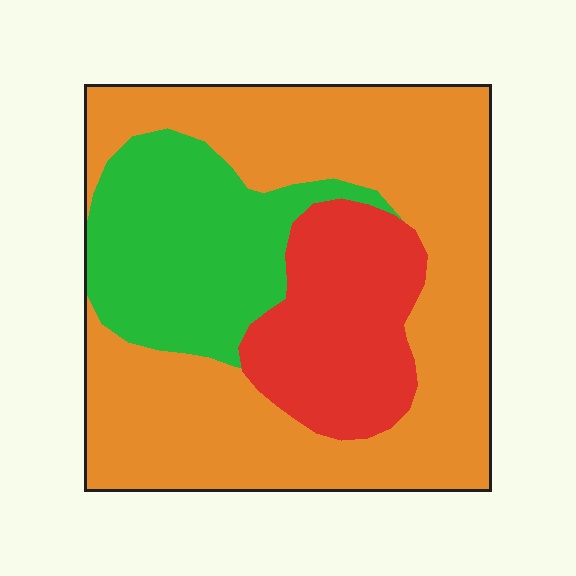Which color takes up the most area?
Orange, at roughly 55%.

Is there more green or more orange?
Orange.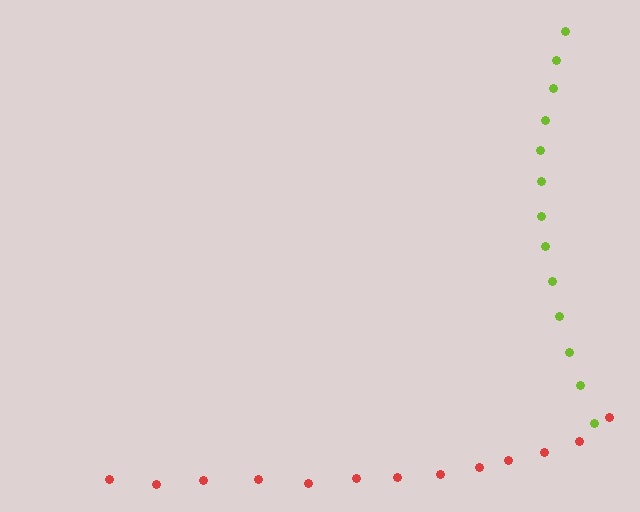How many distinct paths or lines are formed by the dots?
There are 2 distinct paths.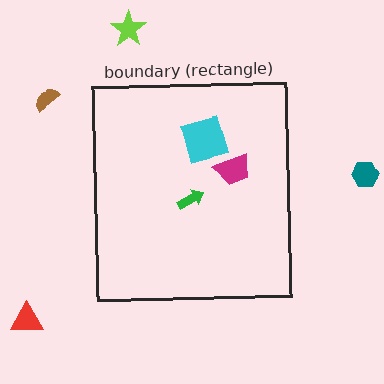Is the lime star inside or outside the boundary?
Outside.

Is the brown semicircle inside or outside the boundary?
Outside.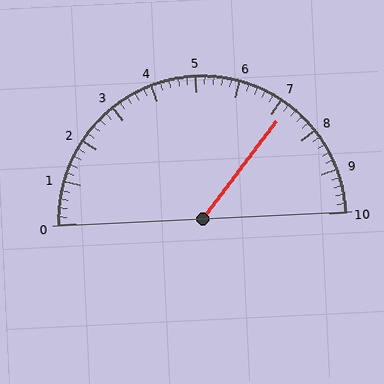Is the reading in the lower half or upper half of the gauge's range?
The reading is in the upper half of the range (0 to 10).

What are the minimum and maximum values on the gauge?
The gauge ranges from 0 to 10.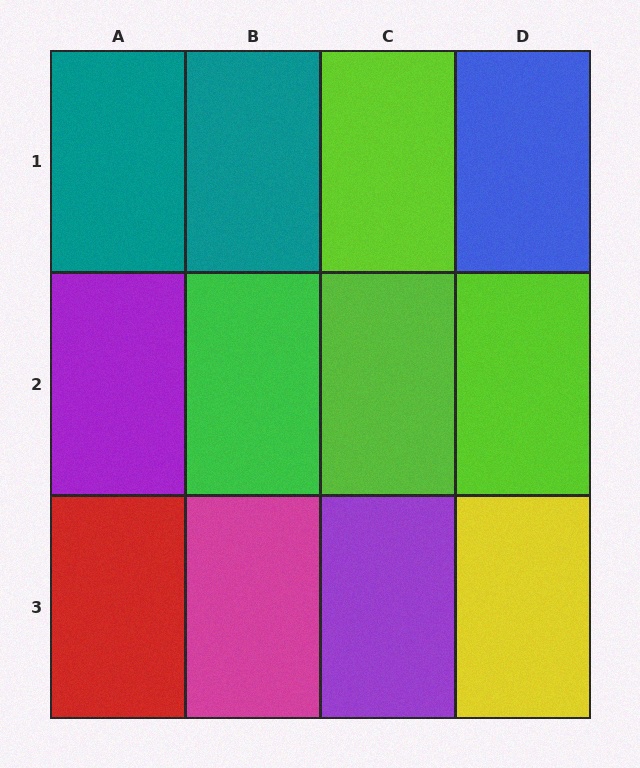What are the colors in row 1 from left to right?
Teal, teal, lime, blue.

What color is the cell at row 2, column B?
Green.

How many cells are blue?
1 cell is blue.